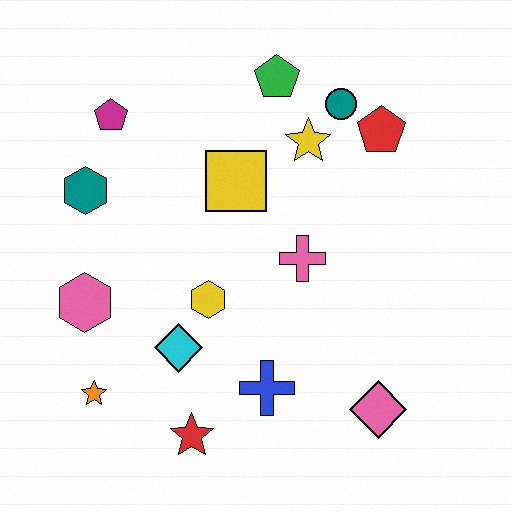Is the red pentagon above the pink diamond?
Yes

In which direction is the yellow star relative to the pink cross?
The yellow star is above the pink cross.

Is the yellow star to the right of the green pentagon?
Yes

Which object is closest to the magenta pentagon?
The teal hexagon is closest to the magenta pentagon.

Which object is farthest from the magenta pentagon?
The pink diamond is farthest from the magenta pentagon.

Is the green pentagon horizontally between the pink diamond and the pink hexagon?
Yes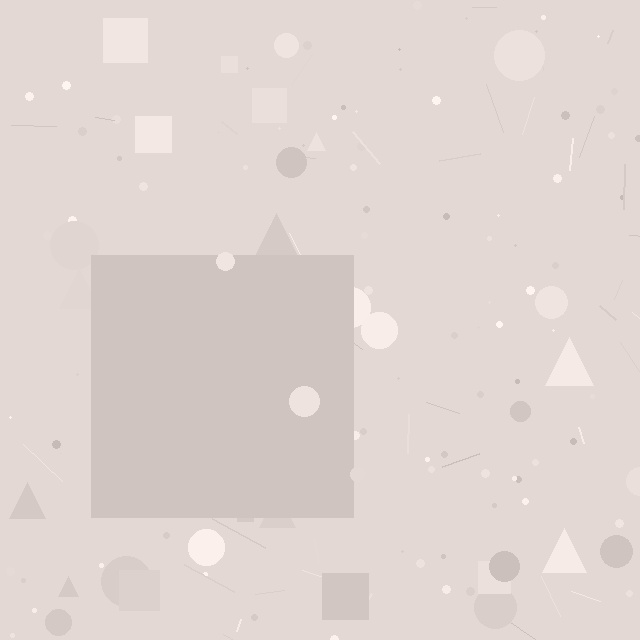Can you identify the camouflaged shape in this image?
The camouflaged shape is a square.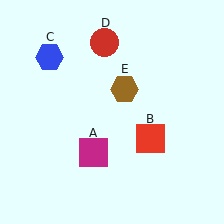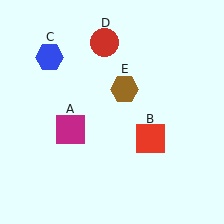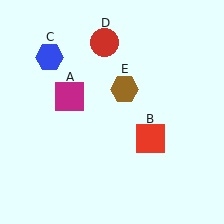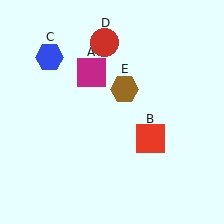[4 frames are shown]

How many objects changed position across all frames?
1 object changed position: magenta square (object A).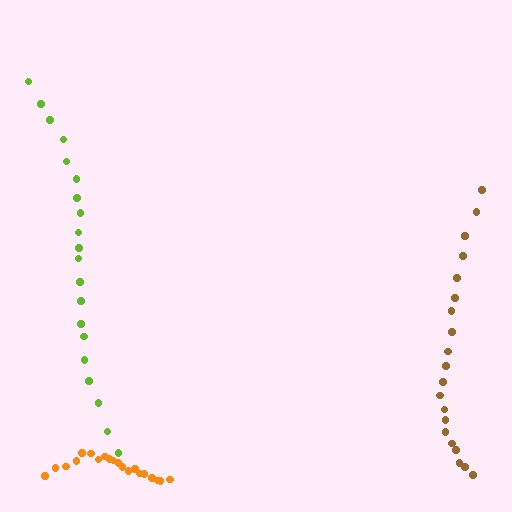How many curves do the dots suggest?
There are 3 distinct paths.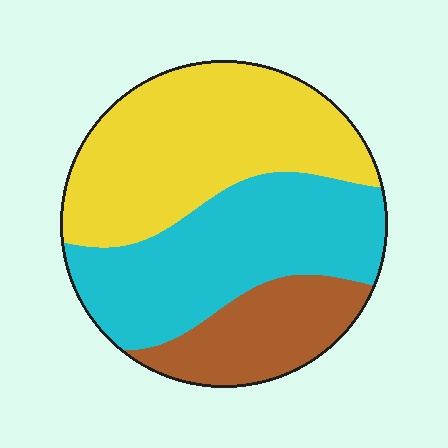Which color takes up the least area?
Brown, at roughly 20%.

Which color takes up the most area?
Yellow, at roughly 45%.